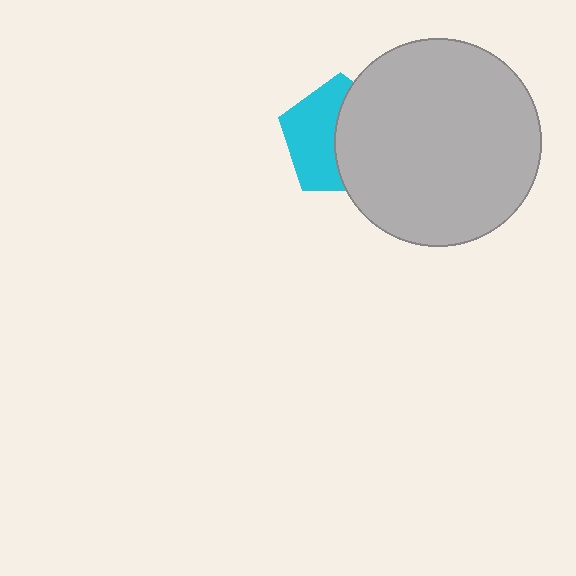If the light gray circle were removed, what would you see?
You would see the complete cyan pentagon.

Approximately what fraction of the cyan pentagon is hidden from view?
Roughly 51% of the cyan pentagon is hidden behind the light gray circle.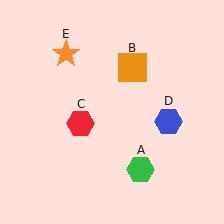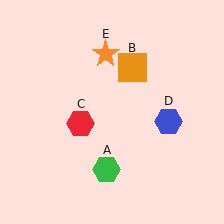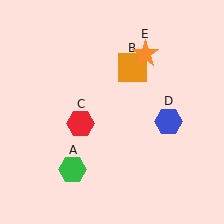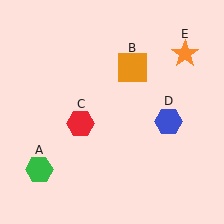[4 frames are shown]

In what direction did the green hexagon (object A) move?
The green hexagon (object A) moved left.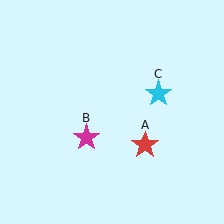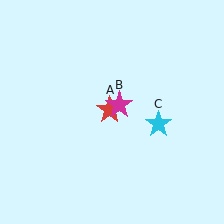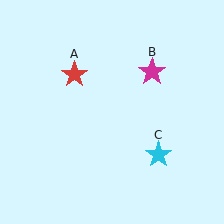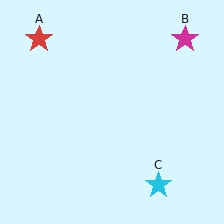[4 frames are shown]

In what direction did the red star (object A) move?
The red star (object A) moved up and to the left.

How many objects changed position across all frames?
3 objects changed position: red star (object A), magenta star (object B), cyan star (object C).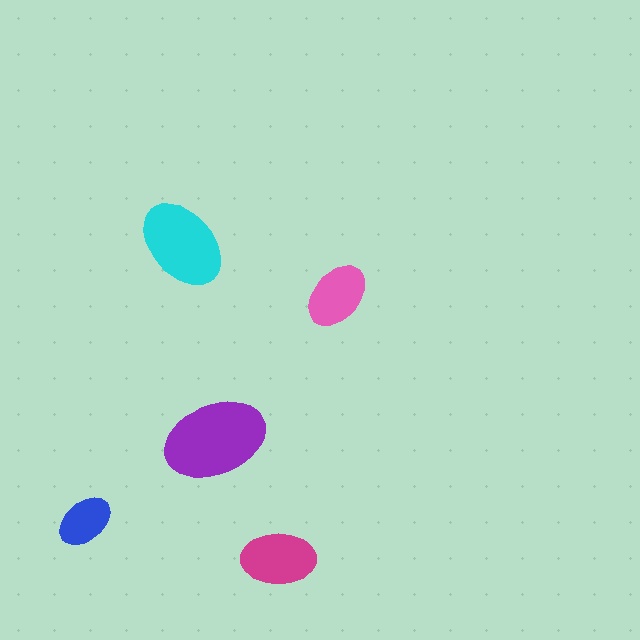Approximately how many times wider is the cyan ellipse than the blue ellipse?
About 1.5 times wider.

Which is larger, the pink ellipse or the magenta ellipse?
The magenta one.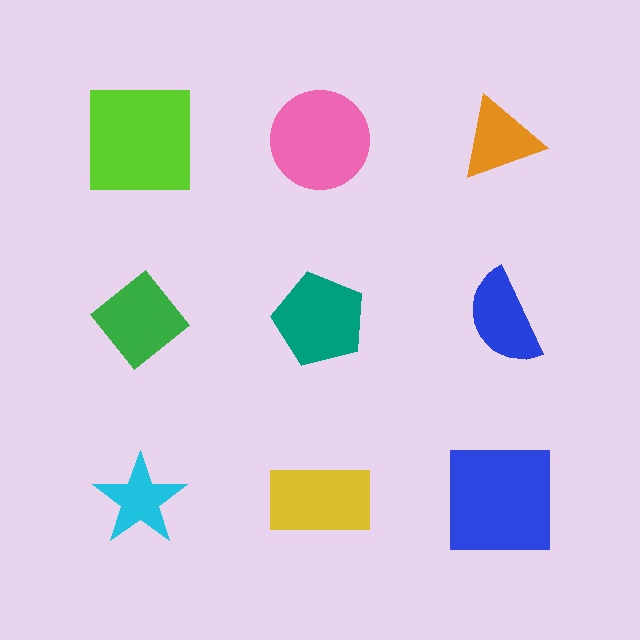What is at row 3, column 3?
A blue square.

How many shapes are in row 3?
3 shapes.